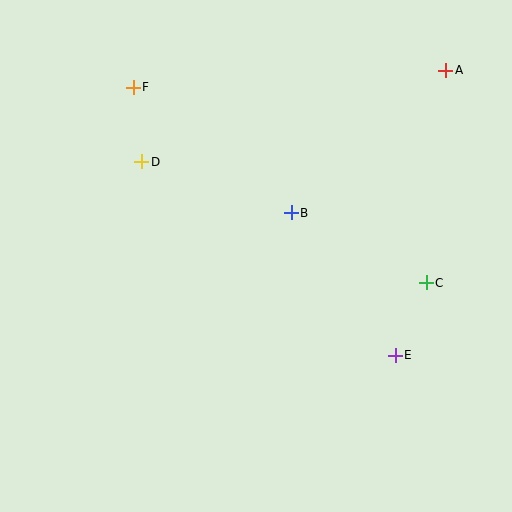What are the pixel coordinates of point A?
Point A is at (446, 70).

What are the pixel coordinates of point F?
Point F is at (133, 87).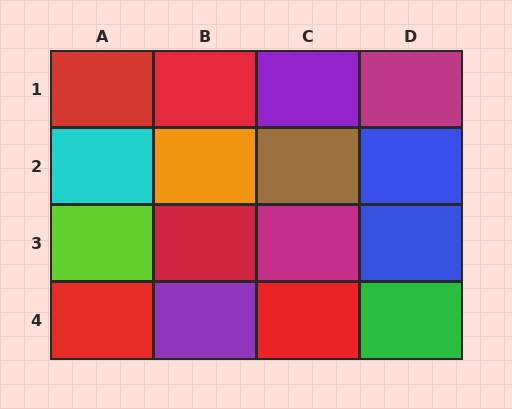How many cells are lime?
1 cell is lime.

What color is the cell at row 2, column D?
Blue.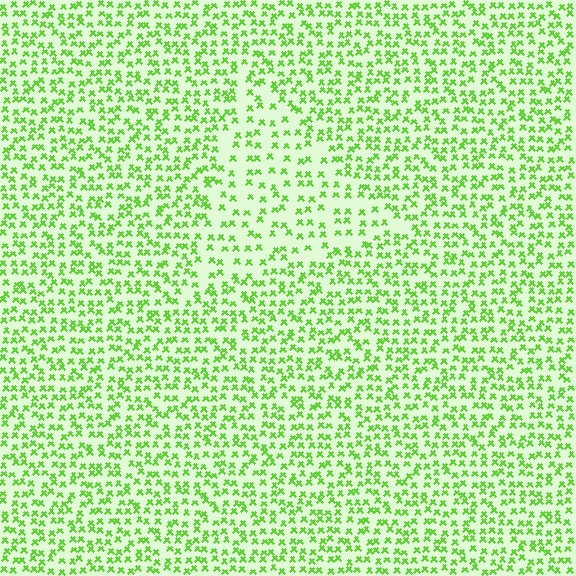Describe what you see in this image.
The image contains small lime elements arranged at two different densities. A triangle-shaped region is visible where the elements are less densely packed than the surrounding area.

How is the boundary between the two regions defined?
The boundary is defined by a change in element density (approximately 1.8x ratio). All elements are the same color, size, and shape.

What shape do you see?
I see a triangle.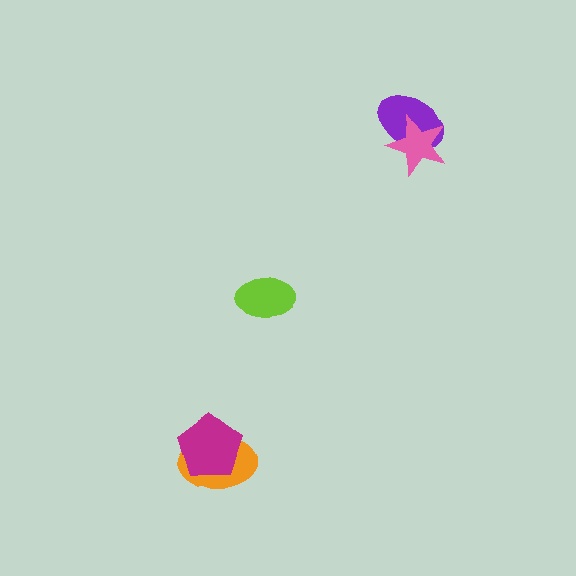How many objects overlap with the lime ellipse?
0 objects overlap with the lime ellipse.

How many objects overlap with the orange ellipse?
1 object overlaps with the orange ellipse.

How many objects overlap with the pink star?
1 object overlaps with the pink star.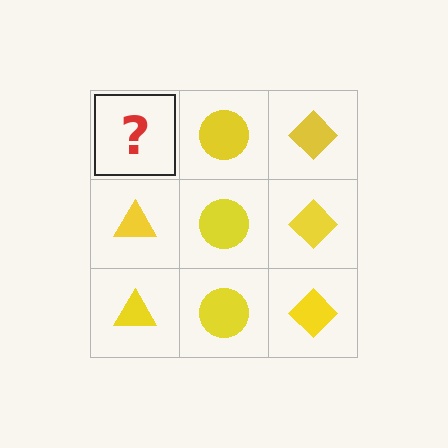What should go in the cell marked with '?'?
The missing cell should contain a yellow triangle.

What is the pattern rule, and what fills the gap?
The rule is that each column has a consistent shape. The gap should be filled with a yellow triangle.